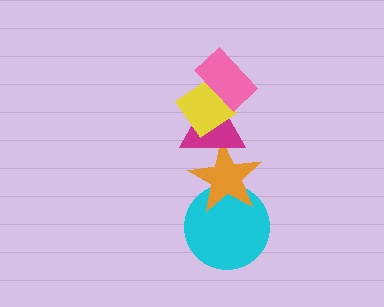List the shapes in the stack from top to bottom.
From top to bottom: the pink rectangle, the yellow diamond, the magenta triangle, the orange star, the cyan circle.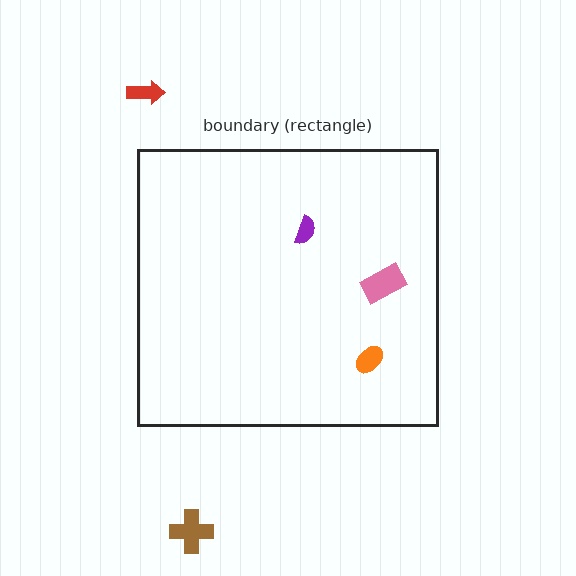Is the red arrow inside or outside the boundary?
Outside.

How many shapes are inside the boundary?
3 inside, 2 outside.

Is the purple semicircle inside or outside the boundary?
Inside.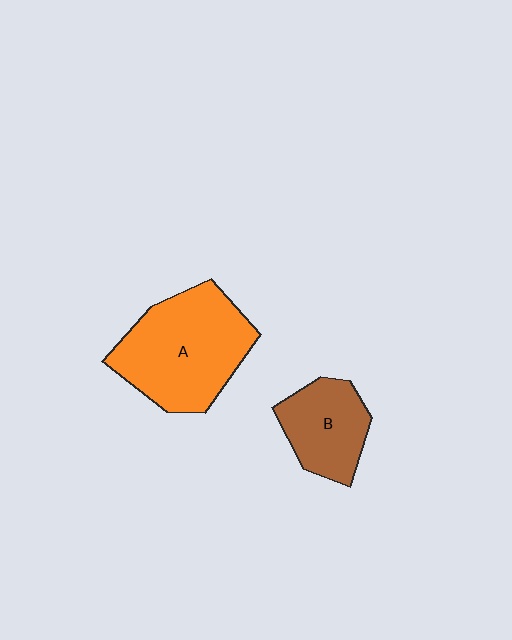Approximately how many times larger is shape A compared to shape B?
Approximately 1.8 times.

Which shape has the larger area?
Shape A (orange).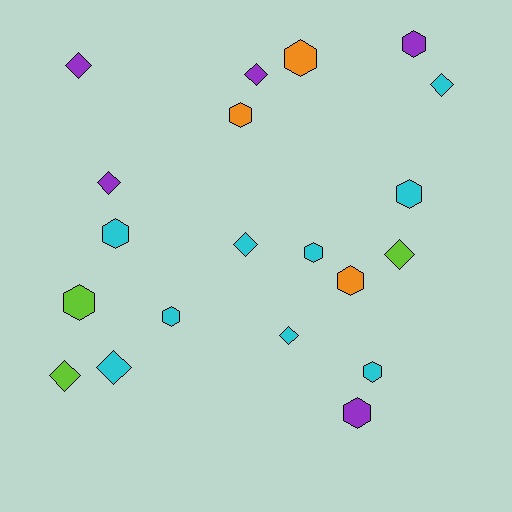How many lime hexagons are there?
There is 1 lime hexagon.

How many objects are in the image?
There are 20 objects.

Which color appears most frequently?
Cyan, with 9 objects.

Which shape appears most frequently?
Hexagon, with 11 objects.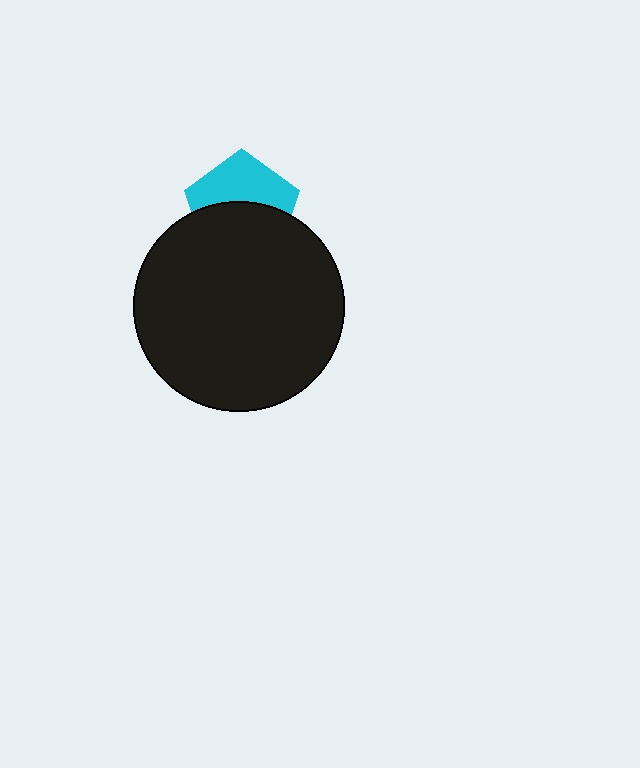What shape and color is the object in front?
The object in front is a black circle.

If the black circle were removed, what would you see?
You would see the complete cyan pentagon.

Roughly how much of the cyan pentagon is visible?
About half of it is visible (roughly 47%).